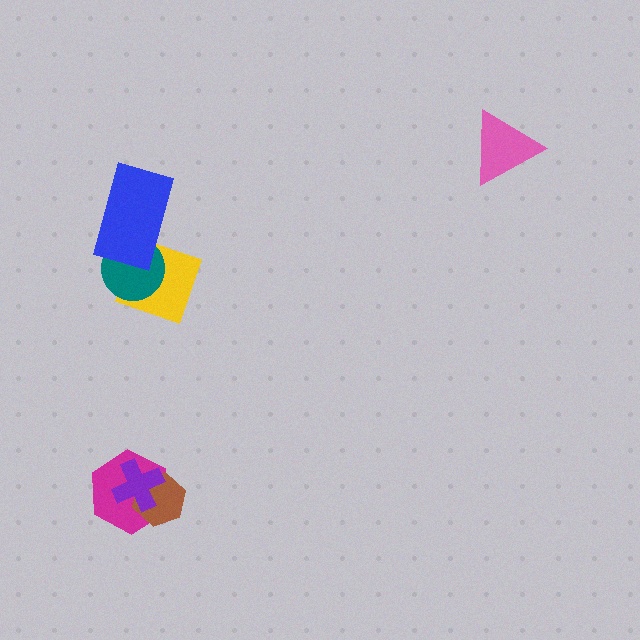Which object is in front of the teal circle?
The blue rectangle is in front of the teal circle.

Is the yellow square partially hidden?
Yes, it is partially covered by another shape.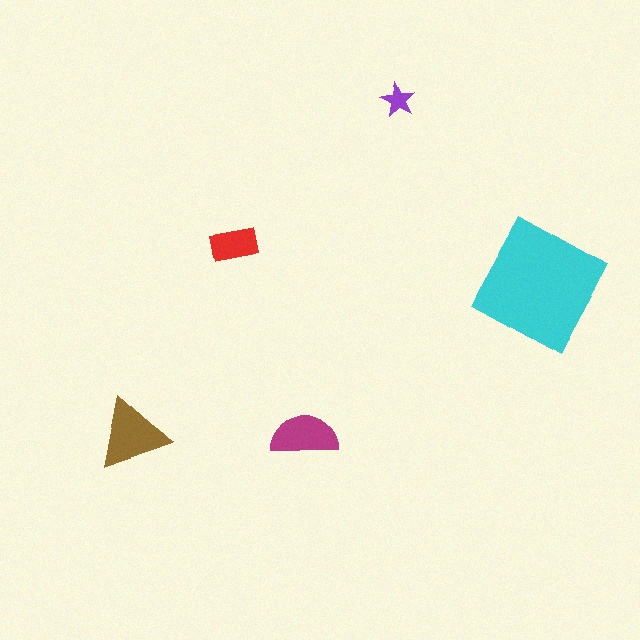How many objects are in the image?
There are 5 objects in the image.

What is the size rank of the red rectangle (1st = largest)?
4th.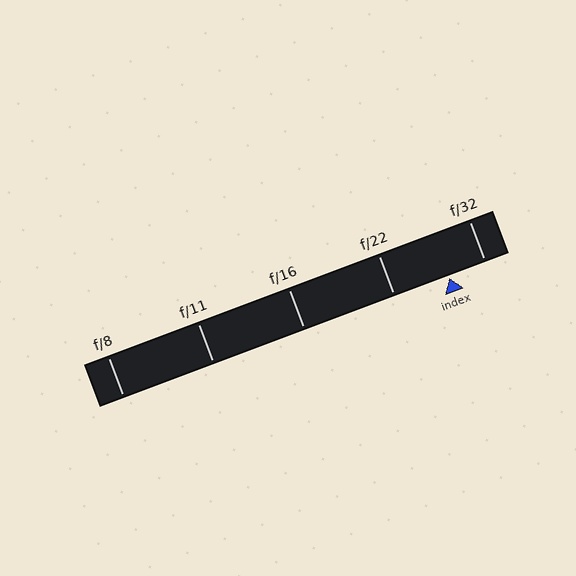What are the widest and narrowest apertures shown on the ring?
The widest aperture shown is f/8 and the narrowest is f/32.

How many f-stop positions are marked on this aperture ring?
There are 5 f-stop positions marked.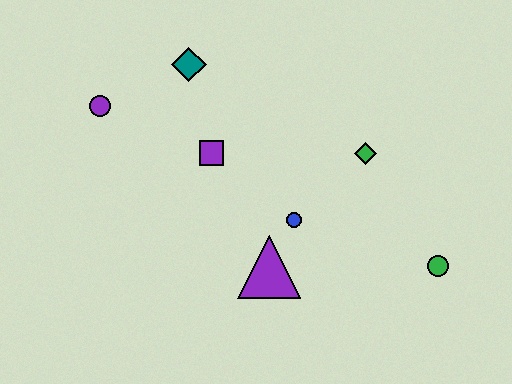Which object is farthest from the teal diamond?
The green circle is farthest from the teal diamond.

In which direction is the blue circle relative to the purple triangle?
The blue circle is above the purple triangle.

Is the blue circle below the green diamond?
Yes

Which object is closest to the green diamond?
The blue circle is closest to the green diamond.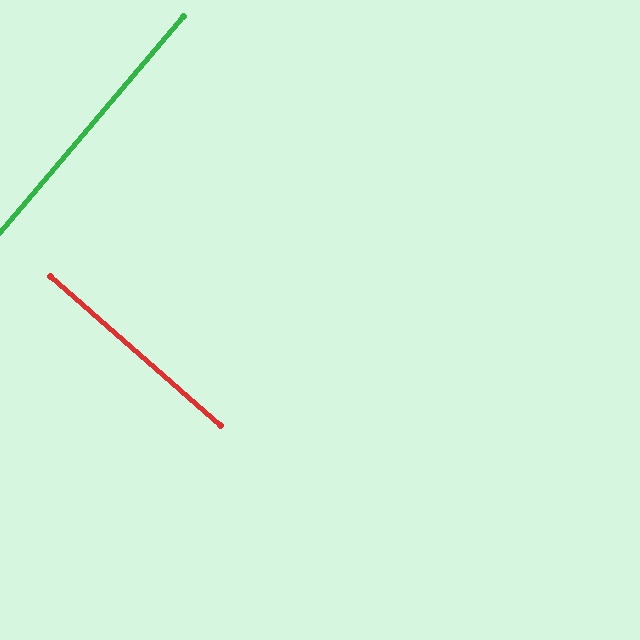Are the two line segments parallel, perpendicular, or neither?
Perpendicular — they meet at approximately 89°.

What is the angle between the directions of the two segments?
Approximately 89 degrees.